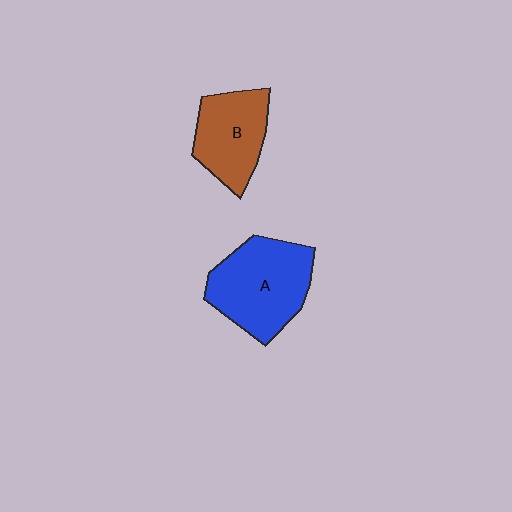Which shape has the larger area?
Shape A (blue).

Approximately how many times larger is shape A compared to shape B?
Approximately 1.4 times.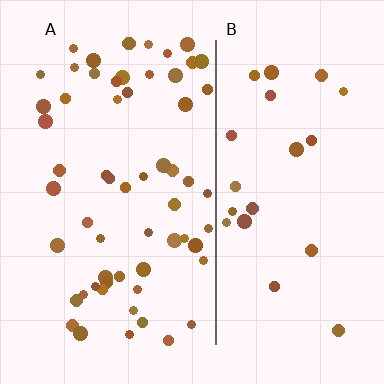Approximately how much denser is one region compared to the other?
Approximately 2.7× — region A over region B.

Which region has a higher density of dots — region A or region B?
A (the left).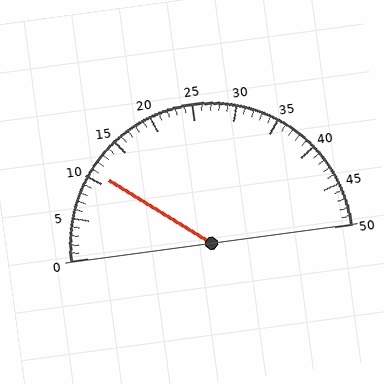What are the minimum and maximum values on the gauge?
The gauge ranges from 0 to 50.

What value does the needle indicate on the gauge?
The needle indicates approximately 11.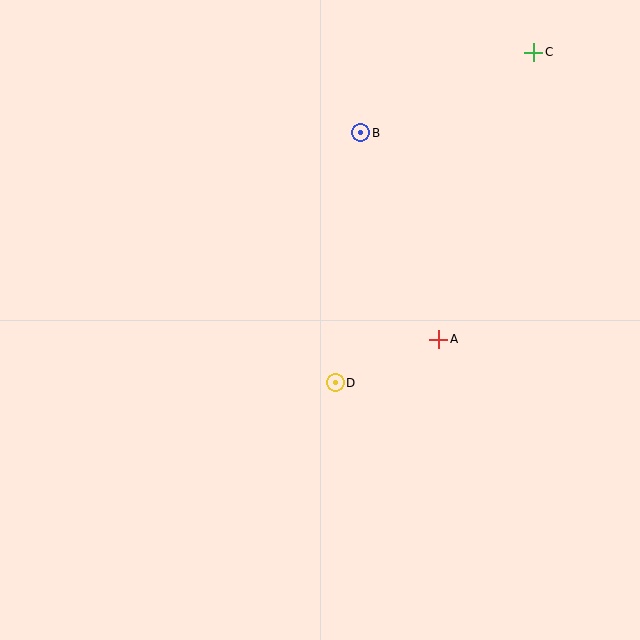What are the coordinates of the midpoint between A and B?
The midpoint between A and B is at (400, 236).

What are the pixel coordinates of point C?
Point C is at (534, 52).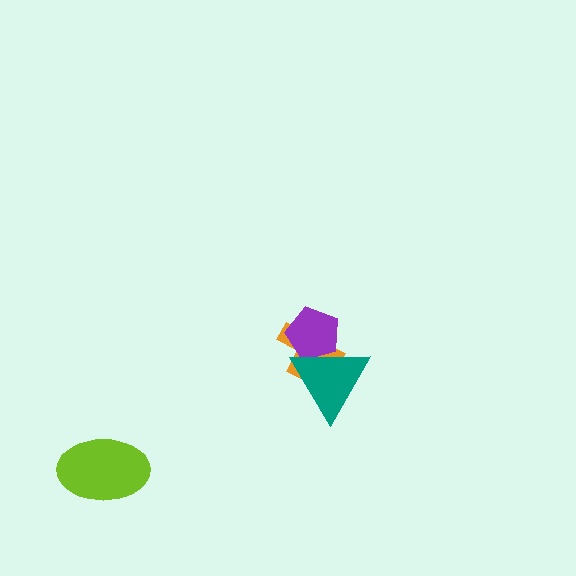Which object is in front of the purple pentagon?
The teal triangle is in front of the purple pentagon.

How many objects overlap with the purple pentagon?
2 objects overlap with the purple pentagon.